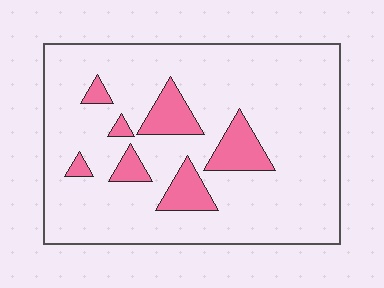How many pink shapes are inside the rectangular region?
7.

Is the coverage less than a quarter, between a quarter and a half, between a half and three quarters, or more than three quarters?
Less than a quarter.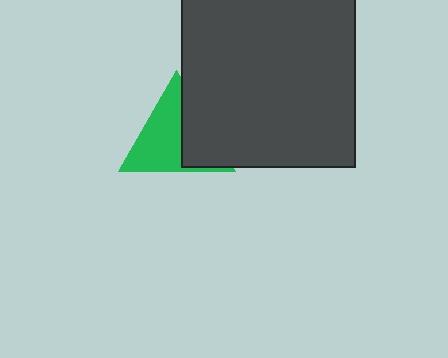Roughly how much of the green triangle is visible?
About half of it is visible (roughly 61%).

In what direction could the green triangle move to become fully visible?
The green triangle could move left. That would shift it out from behind the dark gray square entirely.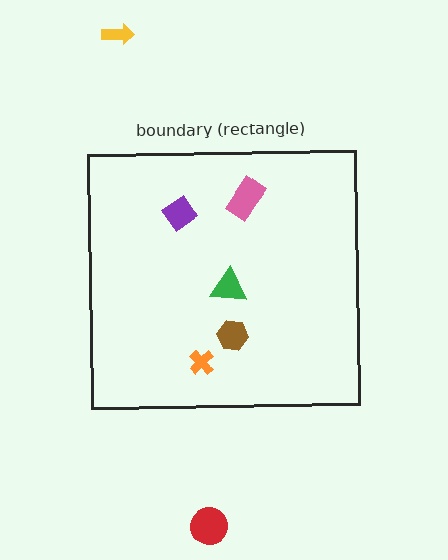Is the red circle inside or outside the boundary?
Outside.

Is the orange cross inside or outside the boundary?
Inside.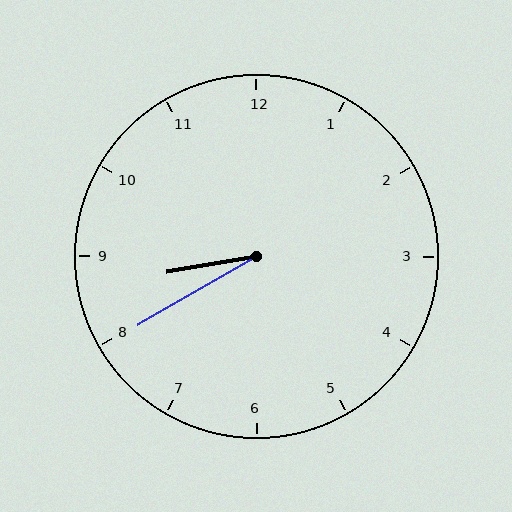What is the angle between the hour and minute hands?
Approximately 20 degrees.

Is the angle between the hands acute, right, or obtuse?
It is acute.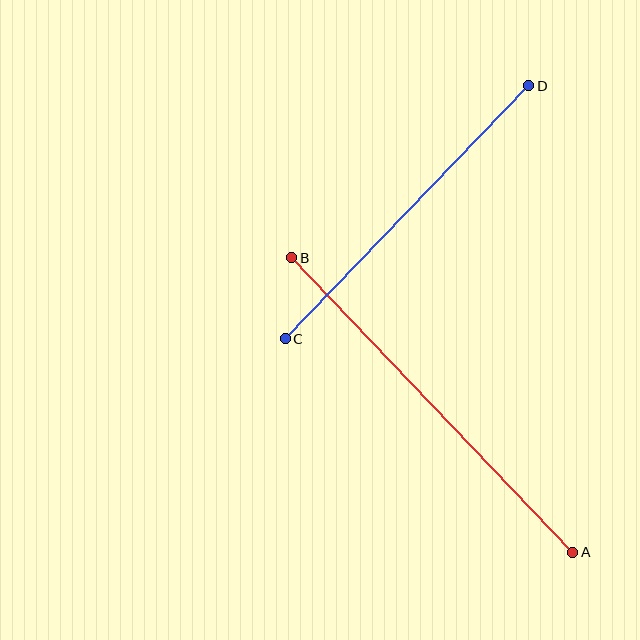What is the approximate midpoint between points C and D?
The midpoint is at approximately (407, 212) pixels.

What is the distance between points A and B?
The distance is approximately 407 pixels.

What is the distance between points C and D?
The distance is approximately 351 pixels.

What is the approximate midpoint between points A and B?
The midpoint is at approximately (432, 405) pixels.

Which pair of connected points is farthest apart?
Points A and B are farthest apart.